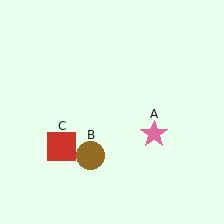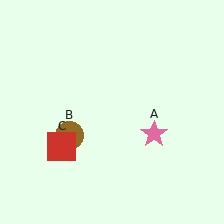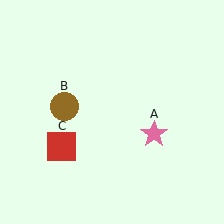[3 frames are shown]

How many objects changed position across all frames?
1 object changed position: brown circle (object B).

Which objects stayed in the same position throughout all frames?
Pink star (object A) and red square (object C) remained stationary.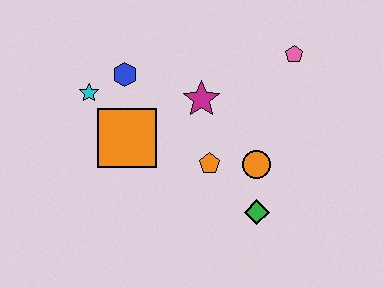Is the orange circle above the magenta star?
No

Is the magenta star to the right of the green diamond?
No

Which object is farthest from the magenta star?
The green diamond is farthest from the magenta star.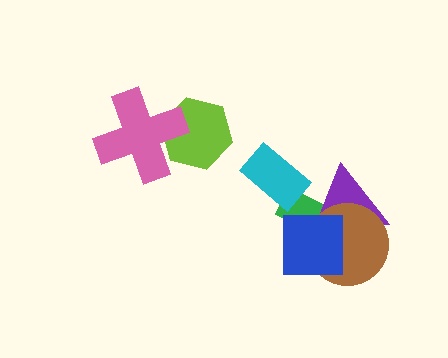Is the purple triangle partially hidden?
Yes, it is partially covered by another shape.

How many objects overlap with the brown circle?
3 objects overlap with the brown circle.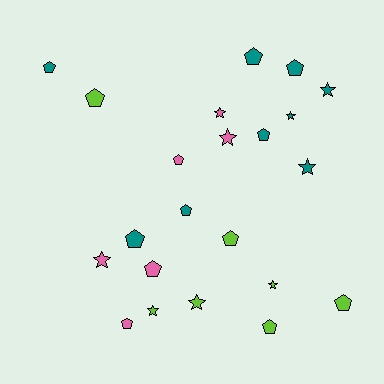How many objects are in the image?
There are 22 objects.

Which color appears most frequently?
Teal, with 9 objects.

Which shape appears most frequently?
Pentagon, with 13 objects.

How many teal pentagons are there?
There are 6 teal pentagons.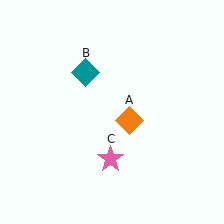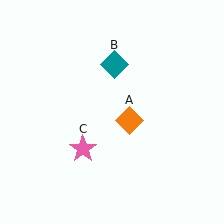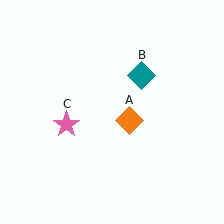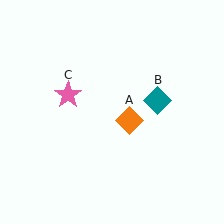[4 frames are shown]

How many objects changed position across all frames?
2 objects changed position: teal diamond (object B), pink star (object C).